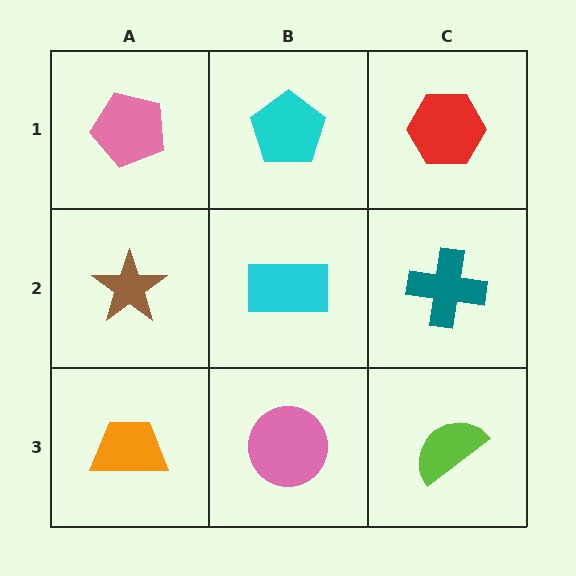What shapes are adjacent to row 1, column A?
A brown star (row 2, column A), a cyan pentagon (row 1, column B).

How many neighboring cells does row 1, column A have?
2.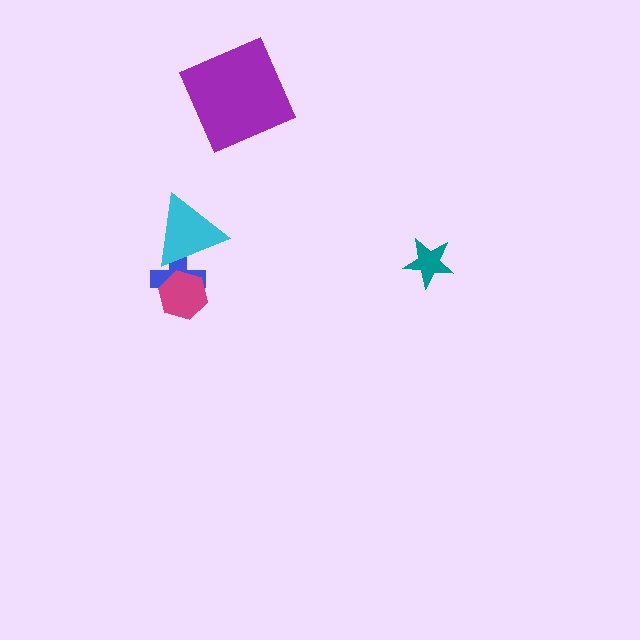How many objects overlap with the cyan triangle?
1 object overlaps with the cyan triangle.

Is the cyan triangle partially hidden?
No, no other shape covers it.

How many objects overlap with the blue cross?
2 objects overlap with the blue cross.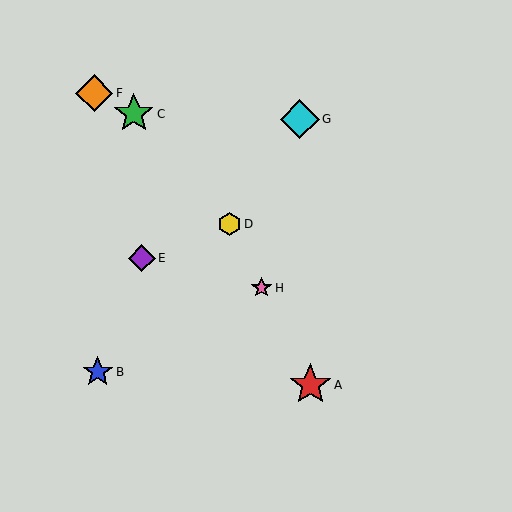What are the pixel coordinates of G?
Object G is at (300, 119).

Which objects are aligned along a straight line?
Objects A, D, H are aligned along a straight line.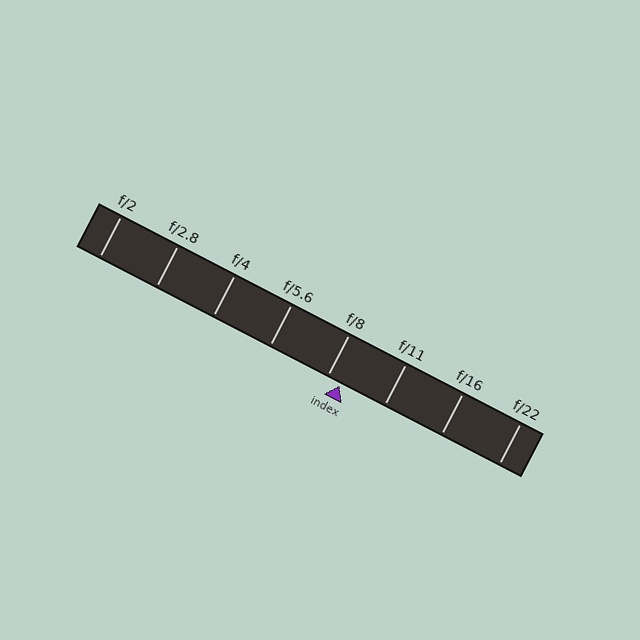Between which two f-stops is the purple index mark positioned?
The index mark is between f/8 and f/11.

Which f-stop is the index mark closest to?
The index mark is closest to f/8.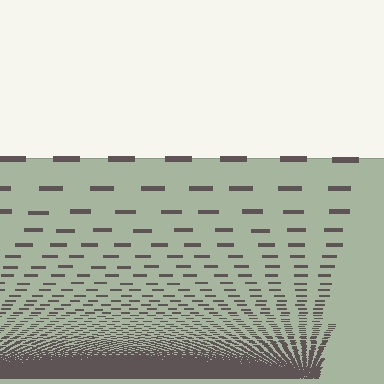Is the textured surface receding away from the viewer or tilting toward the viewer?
The surface appears to tilt toward the viewer. Texture elements get larger and sparser toward the top.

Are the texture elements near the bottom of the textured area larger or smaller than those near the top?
Smaller. The gradient is inverted — elements near the bottom are smaller and denser.